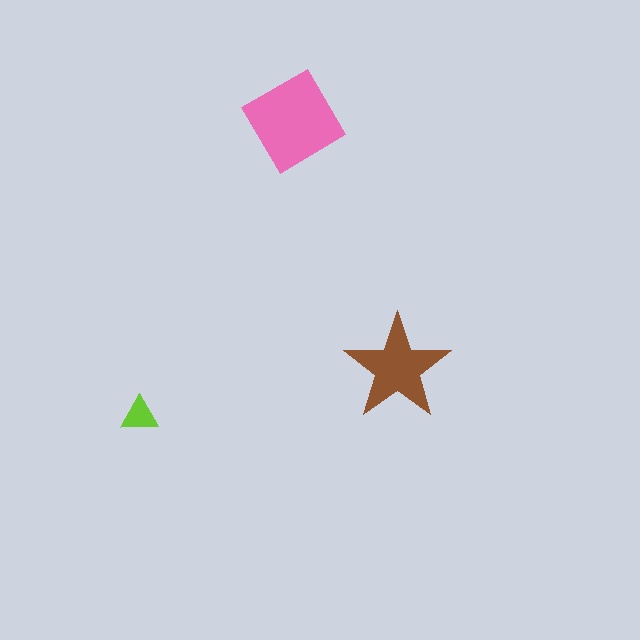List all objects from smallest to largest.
The lime triangle, the brown star, the pink diamond.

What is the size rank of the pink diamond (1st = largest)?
1st.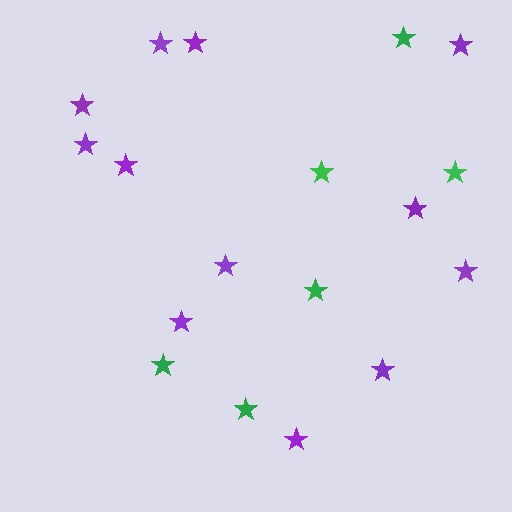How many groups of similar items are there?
There are 2 groups: one group of purple stars (12) and one group of green stars (6).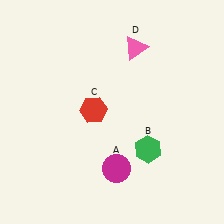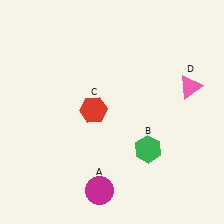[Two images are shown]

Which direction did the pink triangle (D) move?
The pink triangle (D) moved right.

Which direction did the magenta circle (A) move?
The magenta circle (A) moved down.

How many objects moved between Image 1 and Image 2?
2 objects moved between the two images.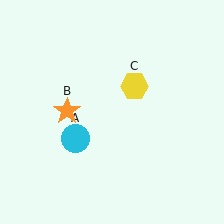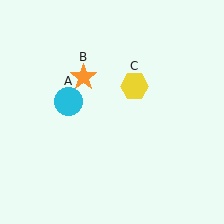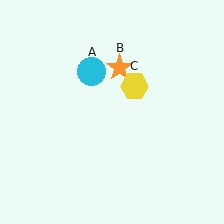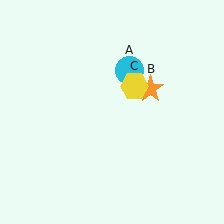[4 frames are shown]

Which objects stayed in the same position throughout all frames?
Yellow hexagon (object C) remained stationary.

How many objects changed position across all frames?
2 objects changed position: cyan circle (object A), orange star (object B).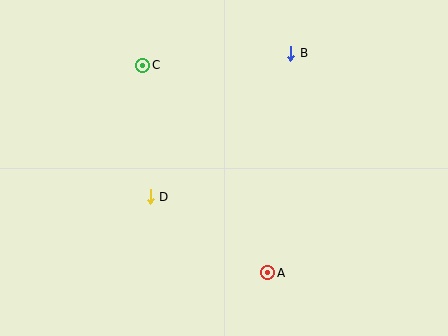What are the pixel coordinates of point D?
Point D is at (150, 197).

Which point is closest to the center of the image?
Point D at (150, 197) is closest to the center.